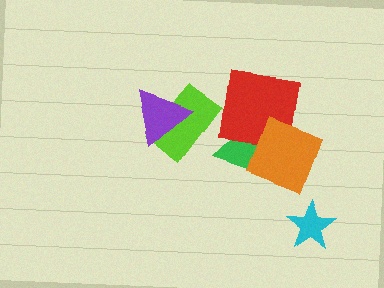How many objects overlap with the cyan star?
0 objects overlap with the cyan star.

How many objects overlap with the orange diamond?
2 objects overlap with the orange diamond.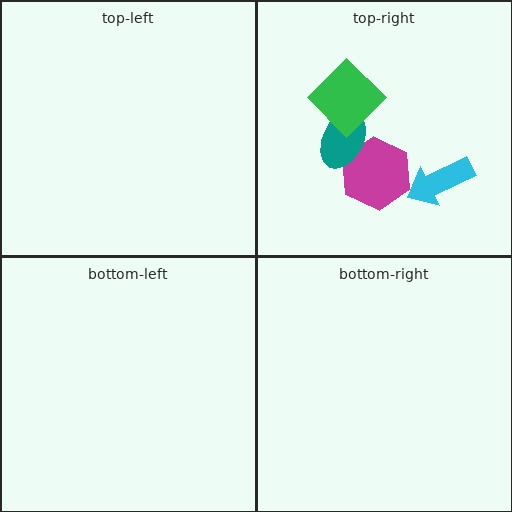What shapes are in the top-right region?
The magenta hexagon, the cyan arrow, the teal ellipse, the green diamond.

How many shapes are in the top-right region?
4.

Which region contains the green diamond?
The top-right region.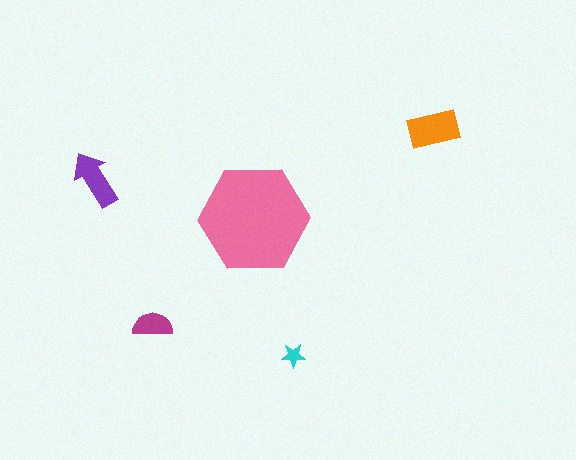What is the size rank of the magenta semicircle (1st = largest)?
4th.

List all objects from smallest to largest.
The cyan star, the magenta semicircle, the purple arrow, the orange rectangle, the pink hexagon.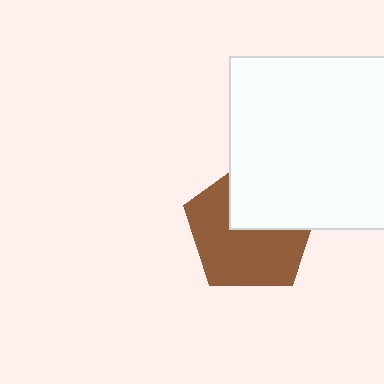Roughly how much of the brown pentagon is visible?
About half of it is visible (roughly 62%).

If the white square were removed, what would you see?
You would see the complete brown pentagon.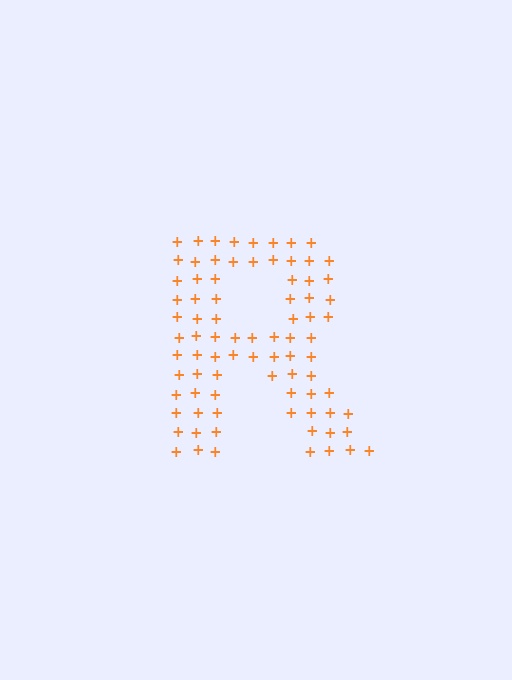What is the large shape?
The large shape is the letter R.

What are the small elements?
The small elements are plus signs.